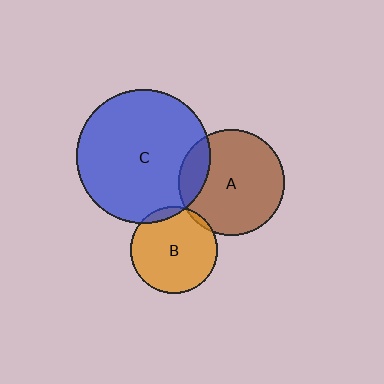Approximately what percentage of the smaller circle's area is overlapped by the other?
Approximately 15%.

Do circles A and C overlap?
Yes.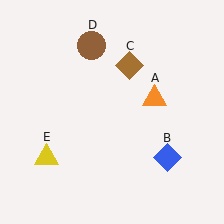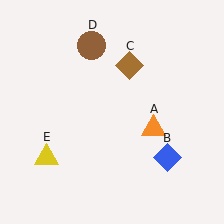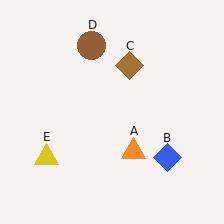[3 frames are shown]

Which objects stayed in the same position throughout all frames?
Blue diamond (object B) and brown diamond (object C) and brown circle (object D) and yellow triangle (object E) remained stationary.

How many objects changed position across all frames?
1 object changed position: orange triangle (object A).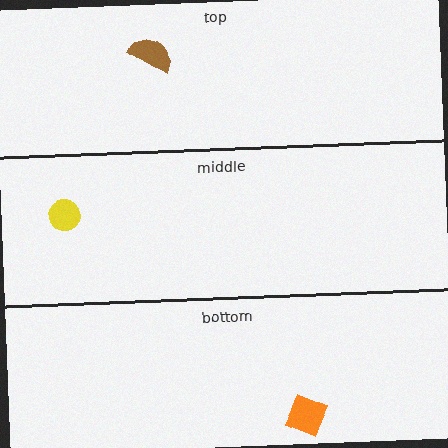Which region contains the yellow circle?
The middle region.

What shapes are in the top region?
The brown semicircle.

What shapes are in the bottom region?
The orange diamond.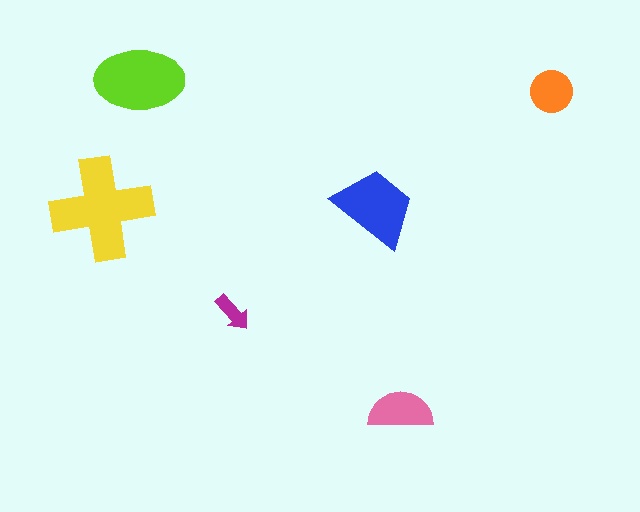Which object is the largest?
The yellow cross.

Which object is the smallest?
The magenta arrow.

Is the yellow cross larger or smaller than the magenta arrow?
Larger.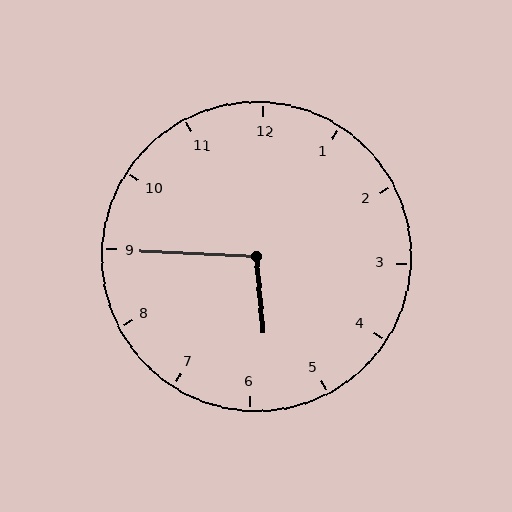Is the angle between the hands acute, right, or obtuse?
It is obtuse.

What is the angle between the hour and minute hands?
Approximately 98 degrees.